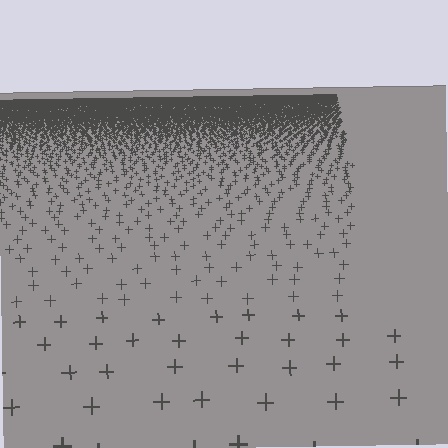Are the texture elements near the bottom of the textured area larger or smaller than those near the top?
Larger. Near the bottom, elements are closer to the viewer and appear at a bigger on-screen size.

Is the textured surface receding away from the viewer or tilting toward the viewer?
The surface is receding away from the viewer. Texture elements get smaller and denser toward the top.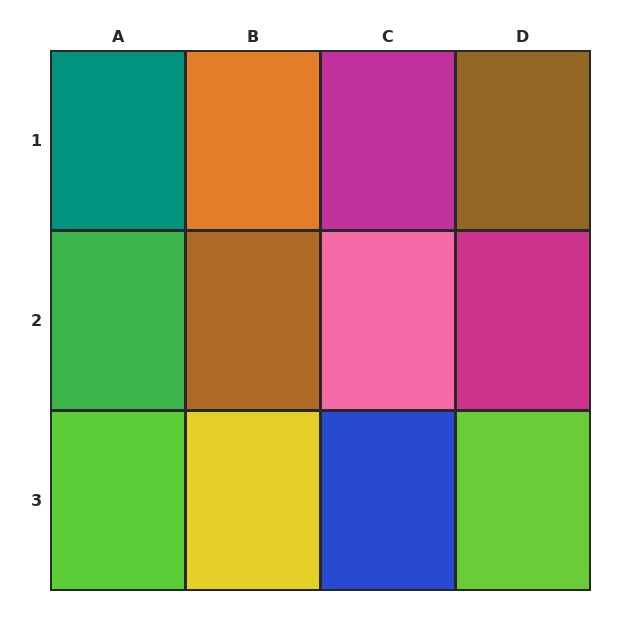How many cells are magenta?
2 cells are magenta.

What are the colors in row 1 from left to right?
Teal, orange, magenta, brown.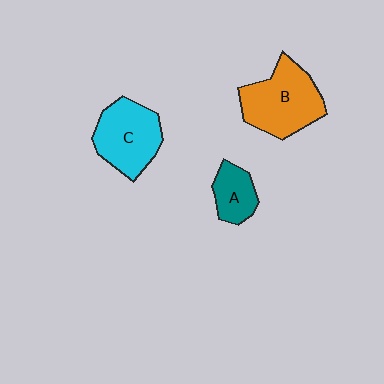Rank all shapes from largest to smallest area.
From largest to smallest: B (orange), C (cyan), A (teal).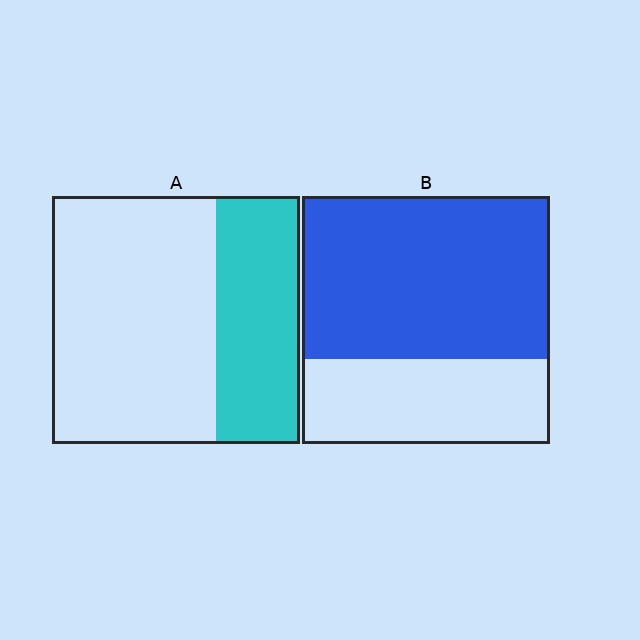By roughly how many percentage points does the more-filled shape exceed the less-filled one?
By roughly 30 percentage points (B over A).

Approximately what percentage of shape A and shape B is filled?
A is approximately 35% and B is approximately 65%.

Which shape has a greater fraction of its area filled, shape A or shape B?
Shape B.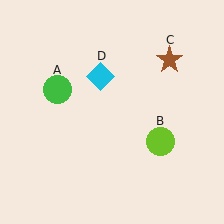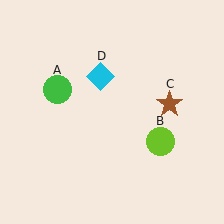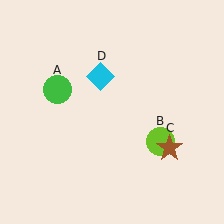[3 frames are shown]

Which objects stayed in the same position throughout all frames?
Green circle (object A) and lime circle (object B) and cyan diamond (object D) remained stationary.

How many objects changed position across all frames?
1 object changed position: brown star (object C).